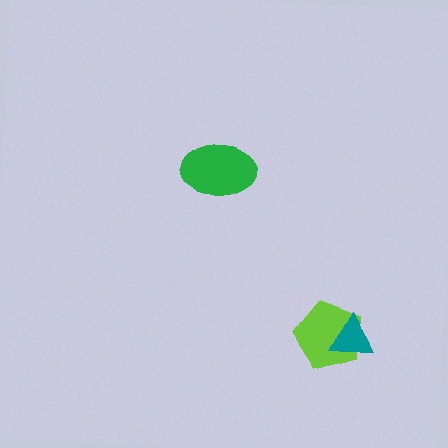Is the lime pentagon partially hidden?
Yes, it is partially covered by another shape.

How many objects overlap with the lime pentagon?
1 object overlaps with the lime pentagon.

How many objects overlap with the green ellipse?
0 objects overlap with the green ellipse.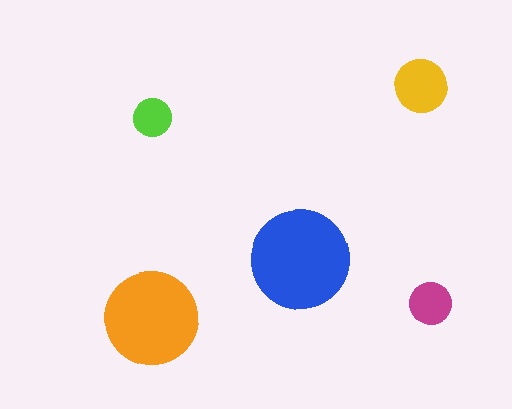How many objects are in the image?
There are 5 objects in the image.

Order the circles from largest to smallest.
the blue one, the orange one, the yellow one, the magenta one, the lime one.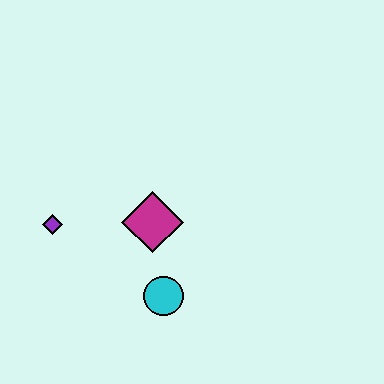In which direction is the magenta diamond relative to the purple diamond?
The magenta diamond is to the right of the purple diamond.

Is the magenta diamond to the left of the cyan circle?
Yes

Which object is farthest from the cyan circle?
The purple diamond is farthest from the cyan circle.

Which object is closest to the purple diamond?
The magenta diamond is closest to the purple diamond.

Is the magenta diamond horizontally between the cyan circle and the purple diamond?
Yes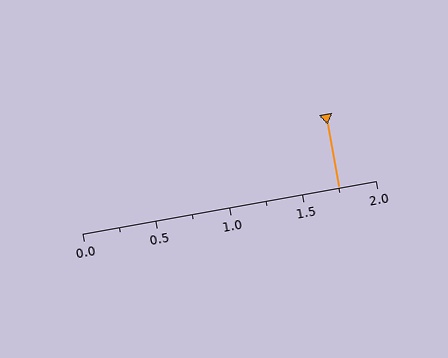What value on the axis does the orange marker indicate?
The marker indicates approximately 1.75.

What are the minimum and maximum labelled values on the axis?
The axis runs from 0.0 to 2.0.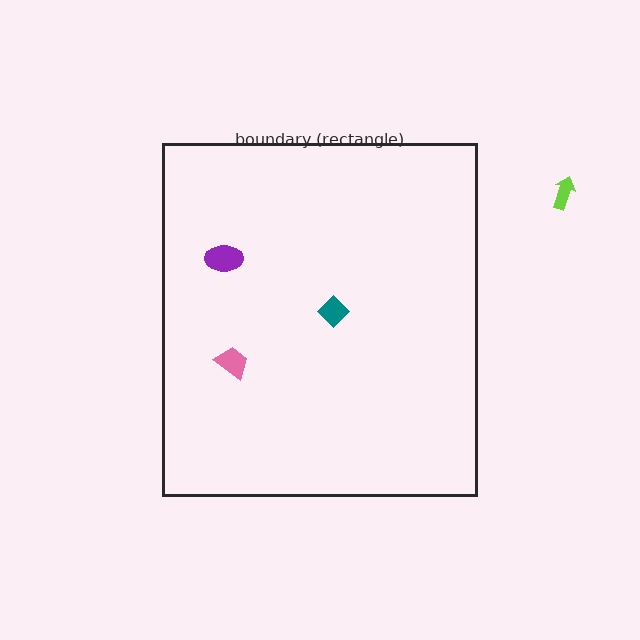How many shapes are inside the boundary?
3 inside, 1 outside.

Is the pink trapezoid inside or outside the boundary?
Inside.